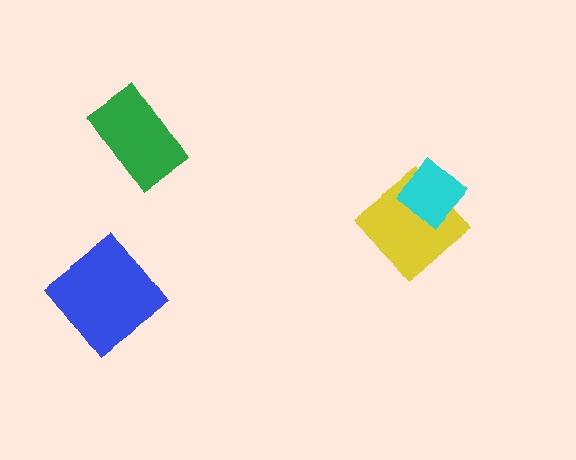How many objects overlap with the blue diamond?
0 objects overlap with the blue diamond.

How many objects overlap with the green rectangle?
0 objects overlap with the green rectangle.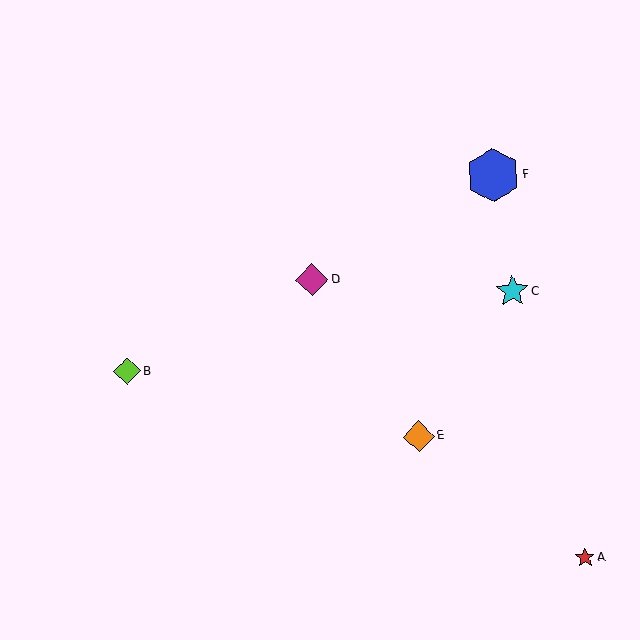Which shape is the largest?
The blue hexagon (labeled F) is the largest.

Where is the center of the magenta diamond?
The center of the magenta diamond is at (312, 280).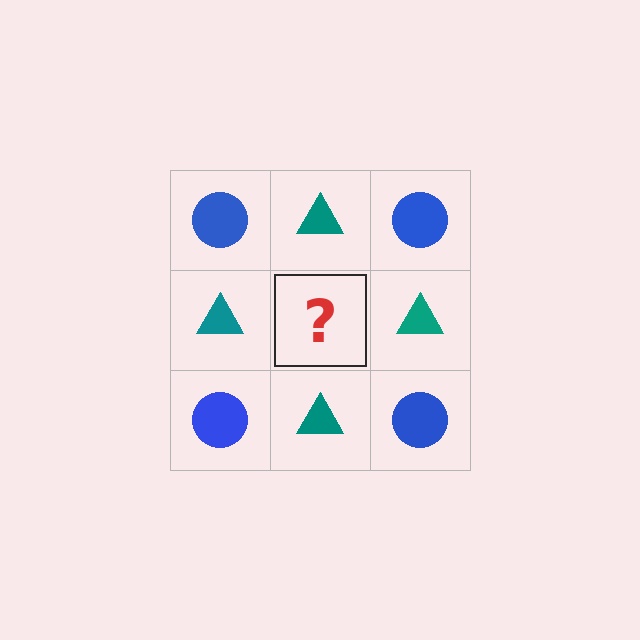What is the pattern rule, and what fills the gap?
The rule is that it alternates blue circle and teal triangle in a checkerboard pattern. The gap should be filled with a blue circle.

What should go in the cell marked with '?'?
The missing cell should contain a blue circle.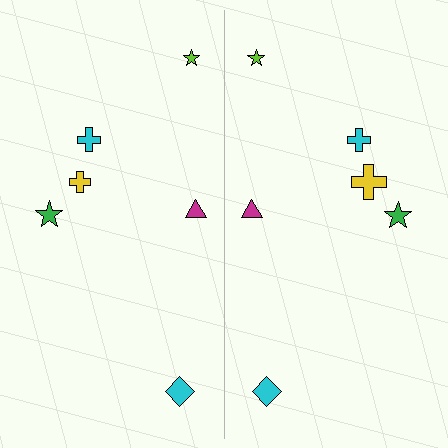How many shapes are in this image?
There are 12 shapes in this image.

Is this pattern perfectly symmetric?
No, the pattern is not perfectly symmetric. The yellow cross on the right side has a different size than its mirror counterpart.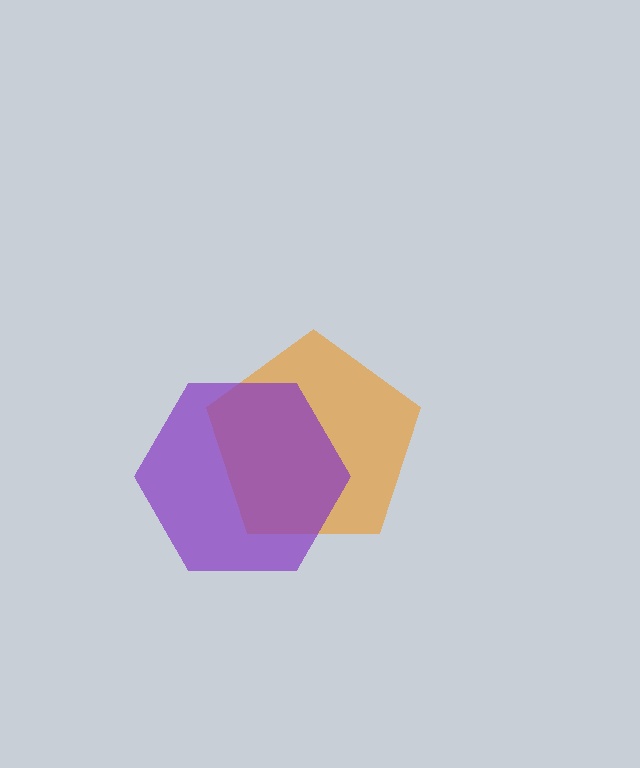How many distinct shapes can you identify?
There are 2 distinct shapes: an orange pentagon, a purple hexagon.